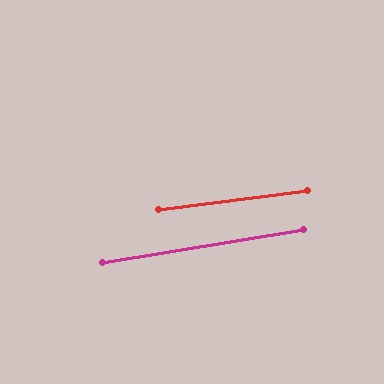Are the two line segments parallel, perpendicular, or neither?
Parallel — their directions differ by only 1.9°.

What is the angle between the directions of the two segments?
Approximately 2 degrees.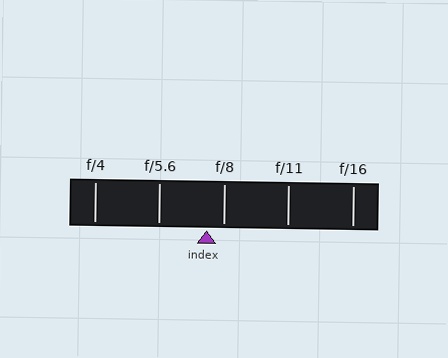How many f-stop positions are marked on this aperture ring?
There are 5 f-stop positions marked.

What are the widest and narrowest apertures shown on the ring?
The widest aperture shown is f/4 and the narrowest is f/16.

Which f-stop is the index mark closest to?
The index mark is closest to f/8.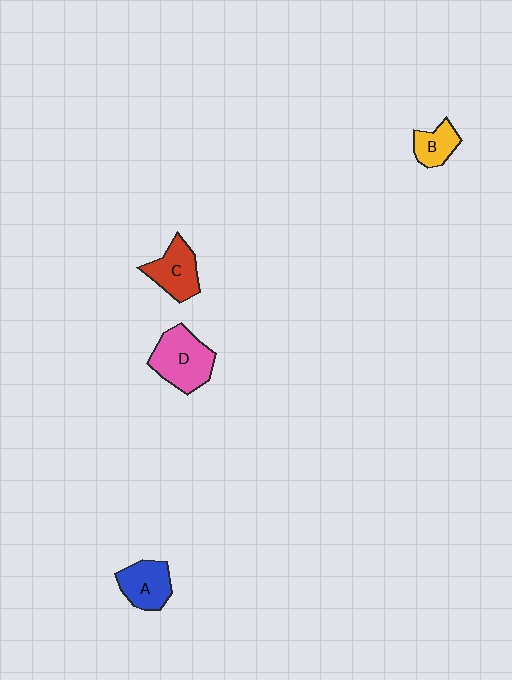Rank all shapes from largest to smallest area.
From largest to smallest: D (pink), C (red), A (blue), B (yellow).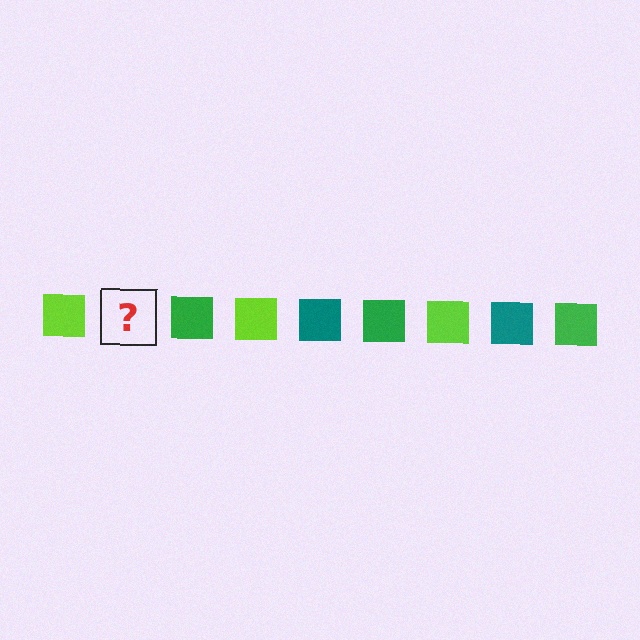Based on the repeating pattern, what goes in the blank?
The blank should be a teal square.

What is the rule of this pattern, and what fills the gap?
The rule is that the pattern cycles through lime, teal, green squares. The gap should be filled with a teal square.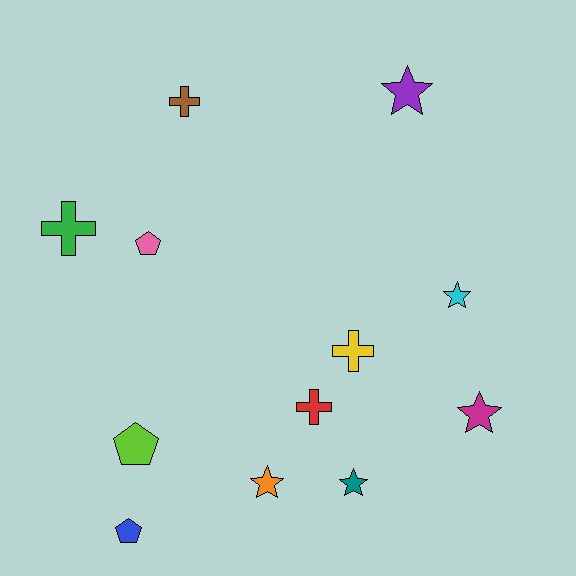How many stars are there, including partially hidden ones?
There are 5 stars.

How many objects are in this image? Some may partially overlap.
There are 12 objects.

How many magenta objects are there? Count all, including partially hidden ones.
There is 1 magenta object.